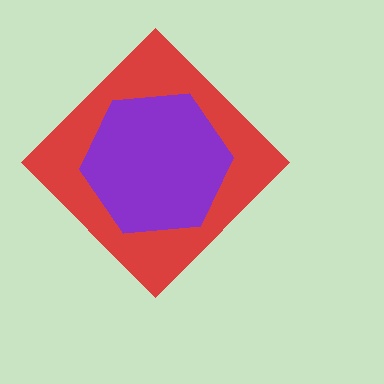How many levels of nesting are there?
2.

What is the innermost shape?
The purple hexagon.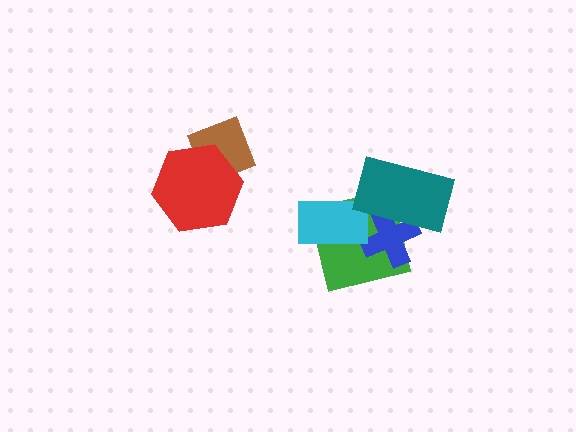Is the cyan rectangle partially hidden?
No, no other shape covers it.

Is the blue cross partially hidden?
Yes, it is partially covered by another shape.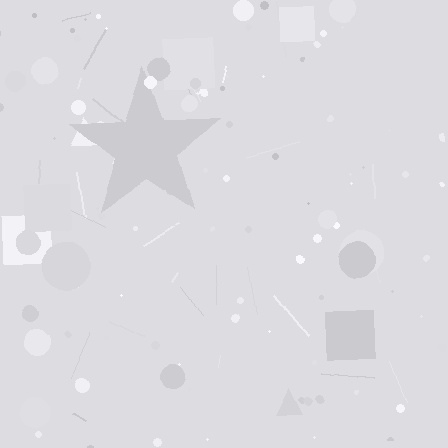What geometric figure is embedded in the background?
A star is embedded in the background.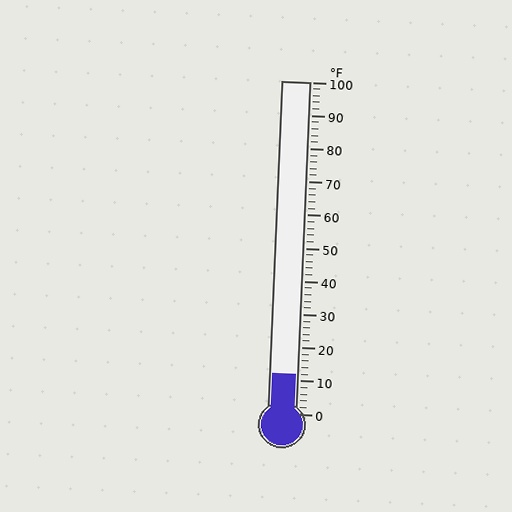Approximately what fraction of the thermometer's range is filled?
The thermometer is filled to approximately 10% of its range.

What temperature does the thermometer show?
The thermometer shows approximately 12°F.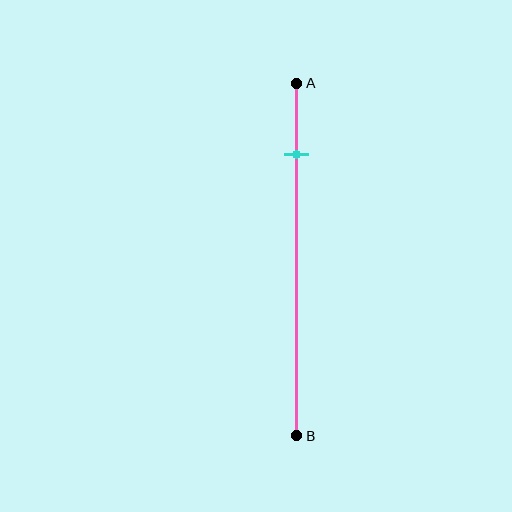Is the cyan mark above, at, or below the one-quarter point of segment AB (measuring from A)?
The cyan mark is above the one-quarter point of segment AB.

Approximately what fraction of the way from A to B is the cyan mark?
The cyan mark is approximately 20% of the way from A to B.